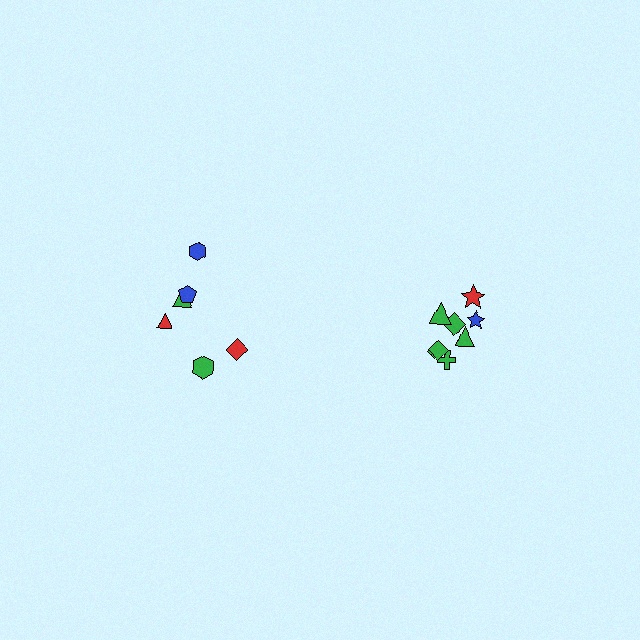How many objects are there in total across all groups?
There are 14 objects.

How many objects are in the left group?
There are 6 objects.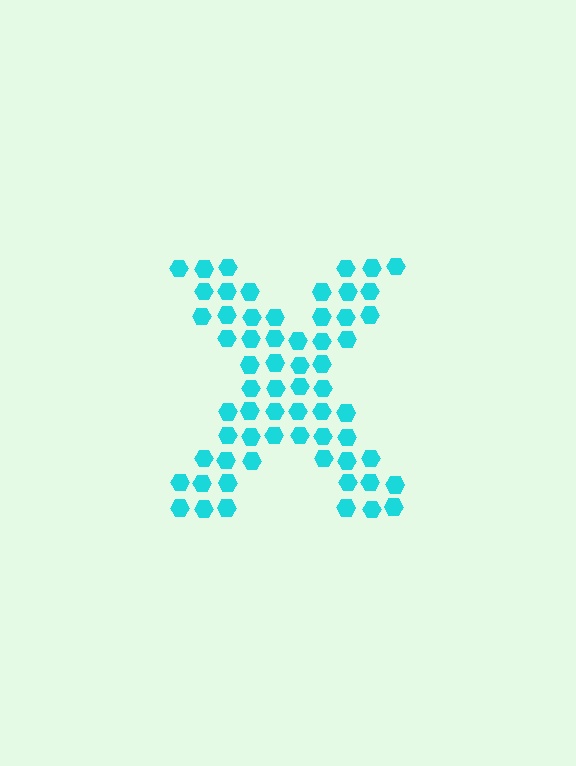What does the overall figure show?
The overall figure shows the letter X.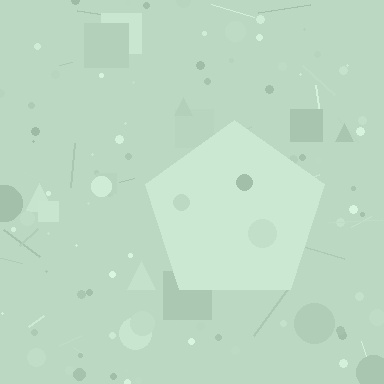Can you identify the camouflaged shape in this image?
The camouflaged shape is a pentagon.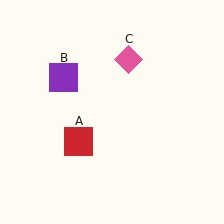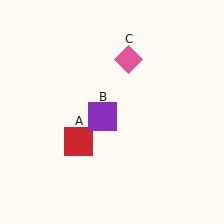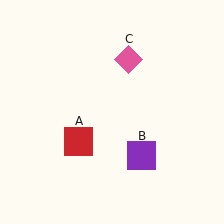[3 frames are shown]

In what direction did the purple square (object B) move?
The purple square (object B) moved down and to the right.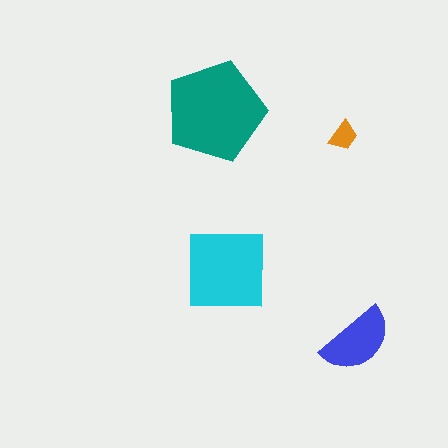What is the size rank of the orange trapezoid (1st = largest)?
4th.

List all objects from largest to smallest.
The teal pentagon, the cyan square, the blue semicircle, the orange trapezoid.